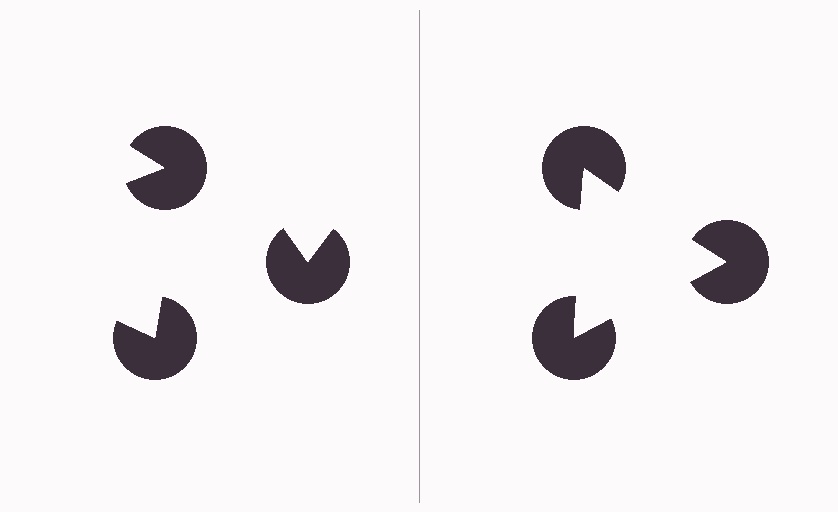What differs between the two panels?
The pac-man discs are positioned identically on both sides; only the wedge orientations differ. On the right they align to a triangle; on the left they are misaligned.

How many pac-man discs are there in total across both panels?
6 — 3 on each side.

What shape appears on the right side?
An illusory triangle.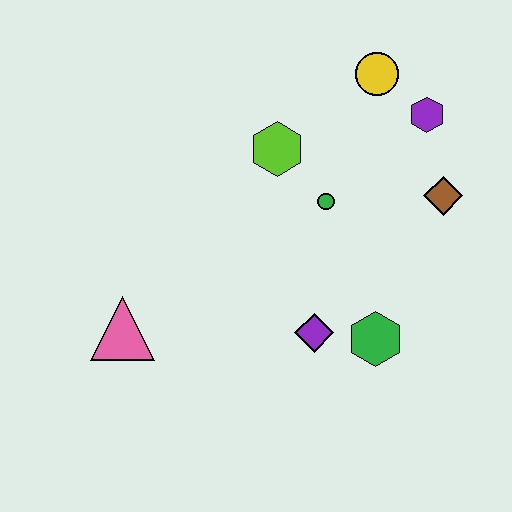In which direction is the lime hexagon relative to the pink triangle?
The lime hexagon is above the pink triangle.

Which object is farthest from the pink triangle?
The purple hexagon is farthest from the pink triangle.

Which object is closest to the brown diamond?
The purple hexagon is closest to the brown diamond.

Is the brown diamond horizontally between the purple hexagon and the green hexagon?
No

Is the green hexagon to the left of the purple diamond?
No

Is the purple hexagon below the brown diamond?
No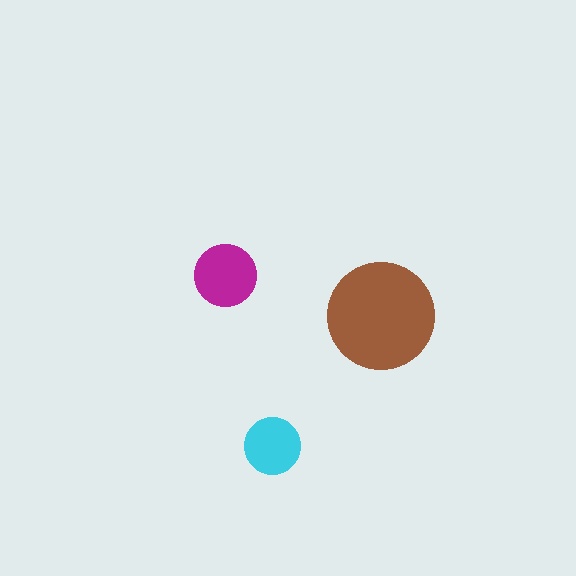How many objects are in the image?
There are 3 objects in the image.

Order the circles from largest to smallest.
the brown one, the magenta one, the cyan one.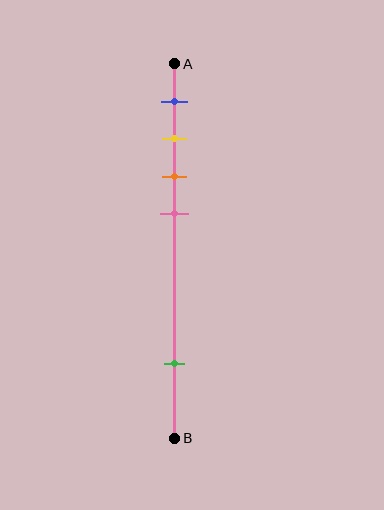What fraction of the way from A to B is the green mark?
The green mark is approximately 80% (0.8) of the way from A to B.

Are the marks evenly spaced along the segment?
No, the marks are not evenly spaced.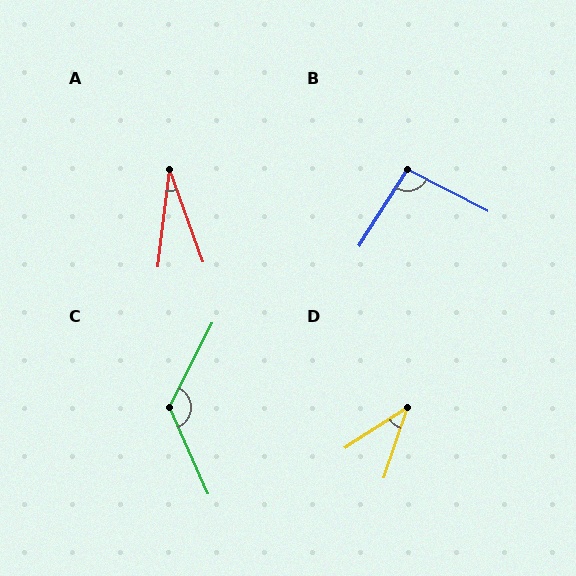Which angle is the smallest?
A, at approximately 26 degrees.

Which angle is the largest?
C, at approximately 130 degrees.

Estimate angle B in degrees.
Approximately 95 degrees.